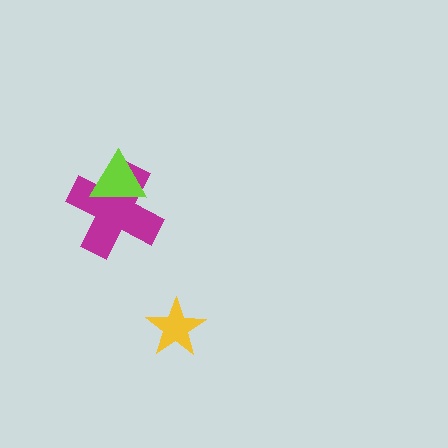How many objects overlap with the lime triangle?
1 object overlaps with the lime triangle.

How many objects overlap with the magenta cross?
1 object overlaps with the magenta cross.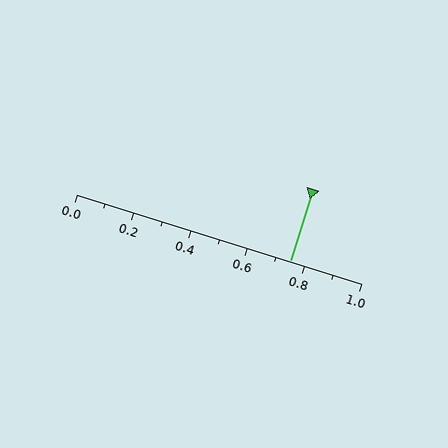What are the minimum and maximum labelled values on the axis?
The axis runs from 0.0 to 1.0.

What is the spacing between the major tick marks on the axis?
The major ticks are spaced 0.2 apart.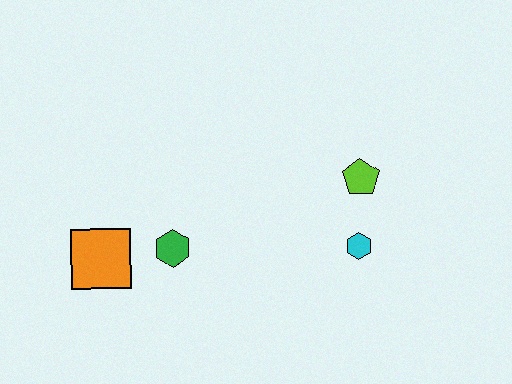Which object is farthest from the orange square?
The lime pentagon is farthest from the orange square.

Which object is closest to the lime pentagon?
The cyan hexagon is closest to the lime pentagon.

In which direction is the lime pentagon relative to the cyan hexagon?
The lime pentagon is above the cyan hexagon.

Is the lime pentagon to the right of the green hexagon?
Yes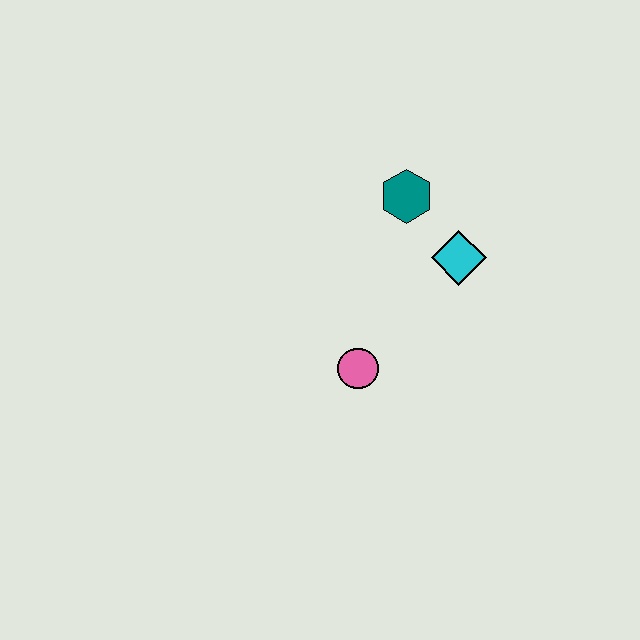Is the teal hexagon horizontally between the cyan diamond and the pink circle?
Yes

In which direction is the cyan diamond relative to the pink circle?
The cyan diamond is above the pink circle.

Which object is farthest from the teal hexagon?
The pink circle is farthest from the teal hexagon.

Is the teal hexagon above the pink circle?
Yes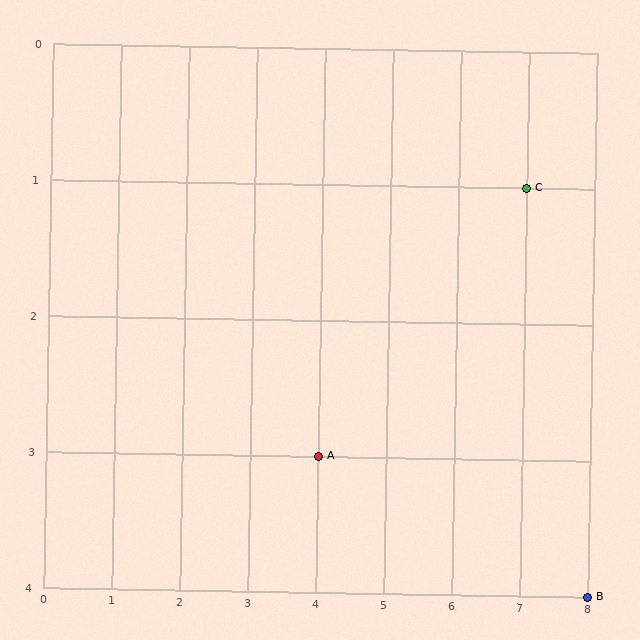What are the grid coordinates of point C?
Point C is at grid coordinates (7, 1).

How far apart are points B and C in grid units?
Points B and C are 1 column and 3 rows apart (about 3.2 grid units diagonally).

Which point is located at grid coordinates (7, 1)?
Point C is at (7, 1).